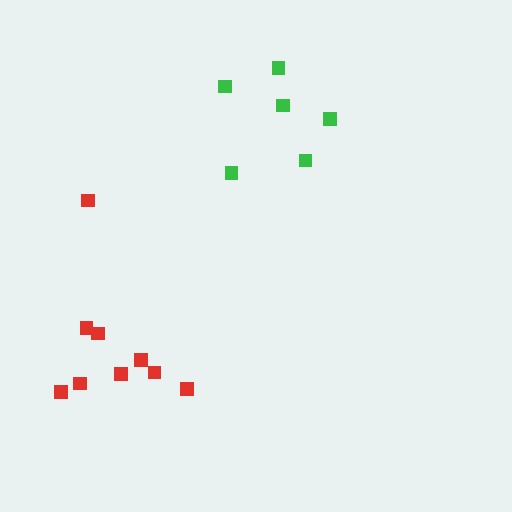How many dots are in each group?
Group 1: 6 dots, Group 2: 9 dots (15 total).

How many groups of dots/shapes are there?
There are 2 groups.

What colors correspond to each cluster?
The clusters are colored: green, red.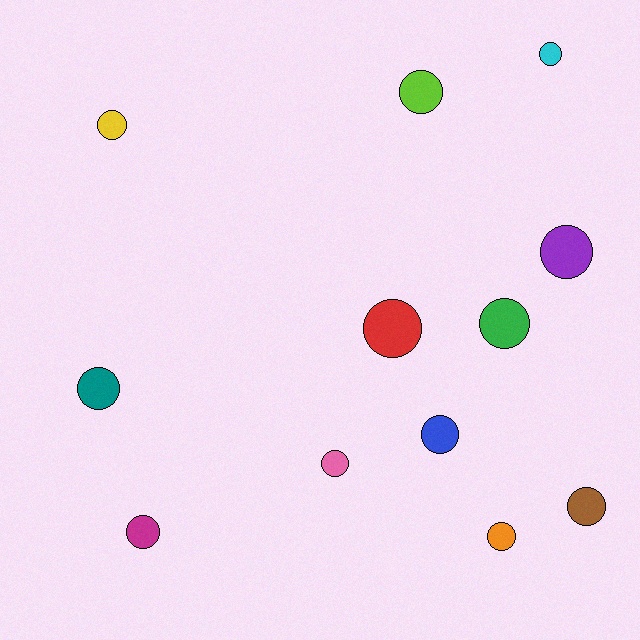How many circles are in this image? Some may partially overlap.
There are 12 circles.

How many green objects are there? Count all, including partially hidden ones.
There is 1 green object.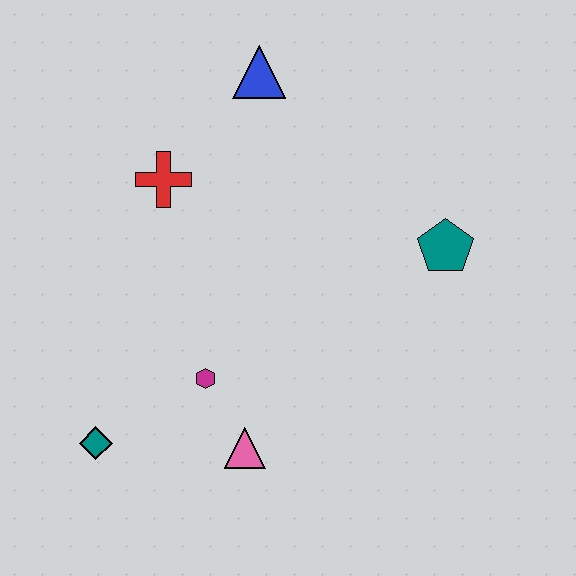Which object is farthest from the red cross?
The teal pentagon is farthest from the red cross.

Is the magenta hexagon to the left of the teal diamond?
No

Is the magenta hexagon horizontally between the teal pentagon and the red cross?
Yes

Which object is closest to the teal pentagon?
The blue triangle is closest to the teal pentagon.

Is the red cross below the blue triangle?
Yes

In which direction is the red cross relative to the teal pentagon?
The red cross is to the left of the teal pentagon.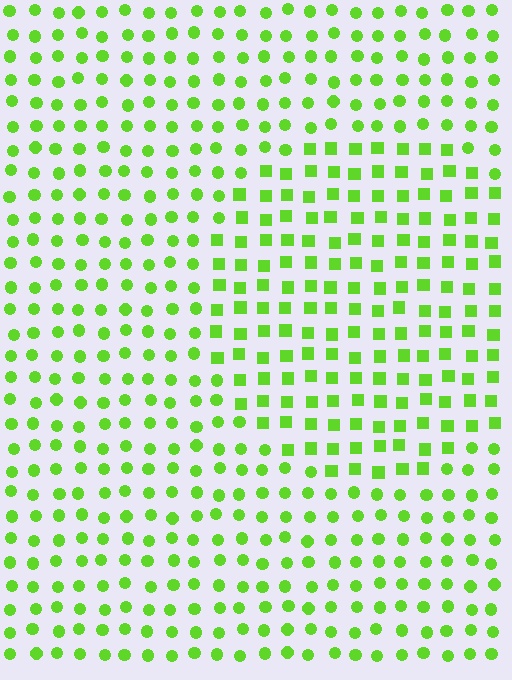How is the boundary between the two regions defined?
The boundary is defined by a change in element shape: squares inside vs. circles outside. All elements share the same color and spacing.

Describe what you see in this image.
The image is filled with small lime elements arranged in a uniform grid. A circle-shaped region contains squares, while the surrounding area contains circles. The boundary is defined purely by the change in element shape.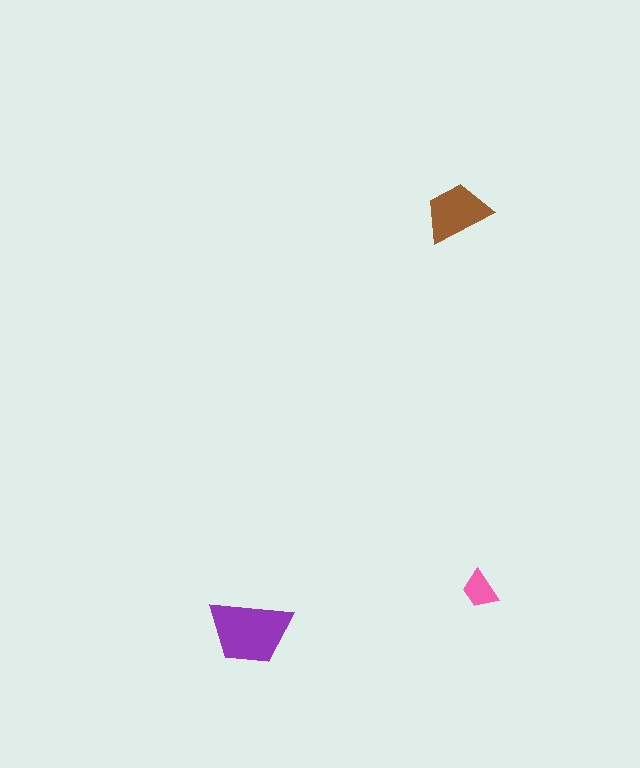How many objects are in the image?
There are 3 objects in the image.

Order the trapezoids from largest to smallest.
the purple one, the brown one, the pink one.